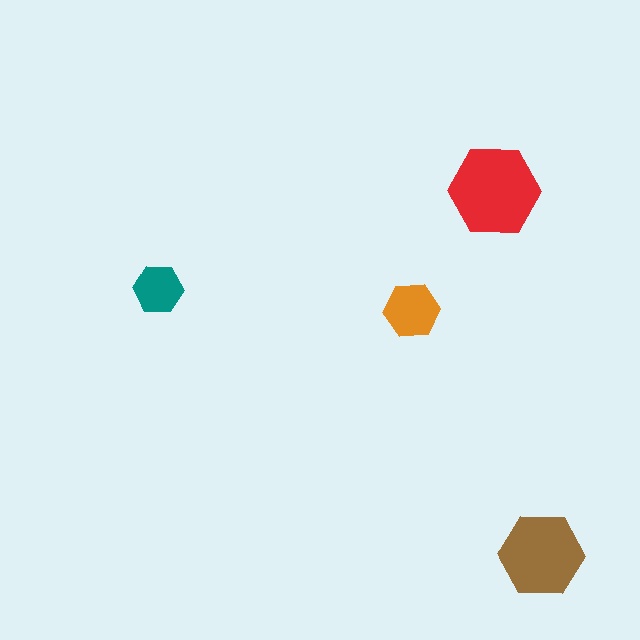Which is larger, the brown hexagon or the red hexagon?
The red one.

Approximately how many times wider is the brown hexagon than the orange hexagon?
About 1.5 times wider.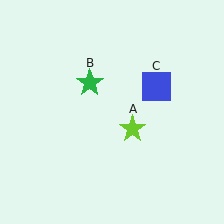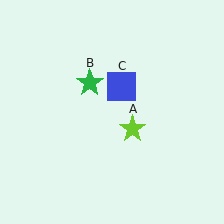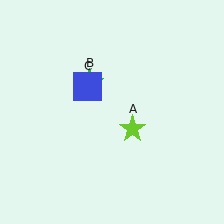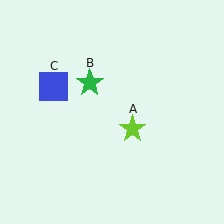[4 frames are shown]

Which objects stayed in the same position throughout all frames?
Lime star (object A) and green star (object B) remained stationary.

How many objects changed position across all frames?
1 object changed position: blue square (object C).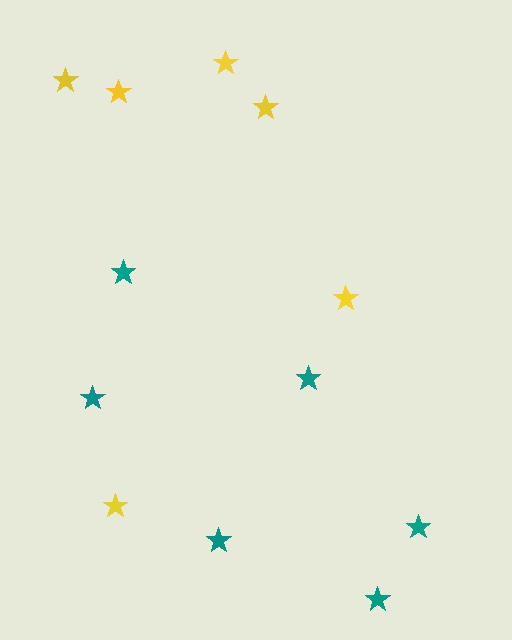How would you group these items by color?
There are 2 groups: one group of yellow stars (6) and one group of teal stars (6).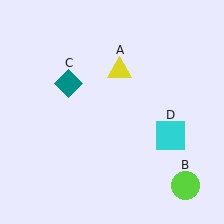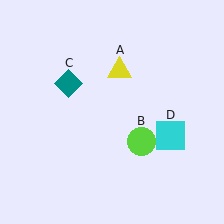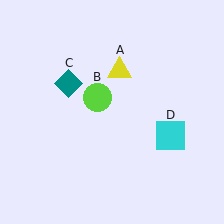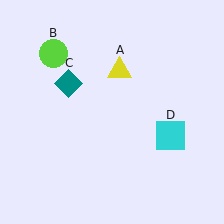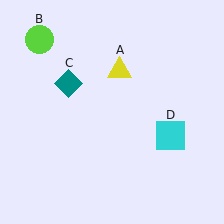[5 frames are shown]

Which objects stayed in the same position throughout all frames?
Yellow triangle (object A) and teal diamond (object C) and cyan square (object D) remained stationary.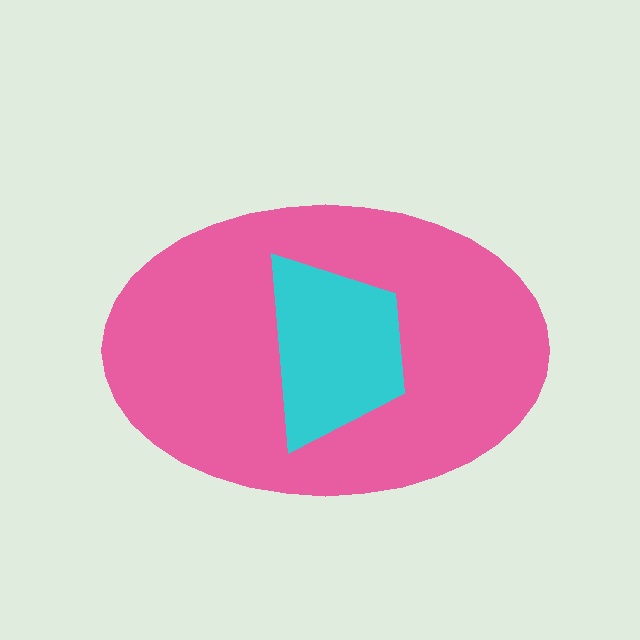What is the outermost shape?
The pink ellipse.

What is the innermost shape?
The cyan trapezoid.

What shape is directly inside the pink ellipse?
The cyan trapezoid.